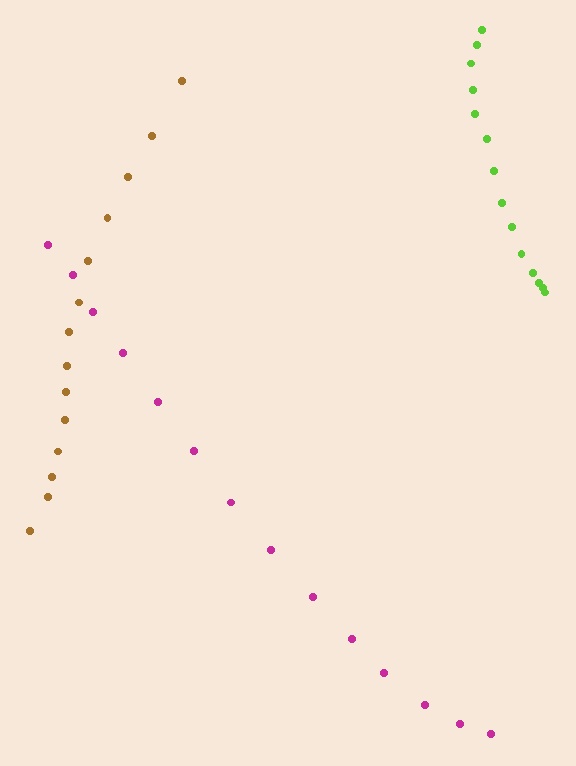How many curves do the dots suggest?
There are 3 distinct paths.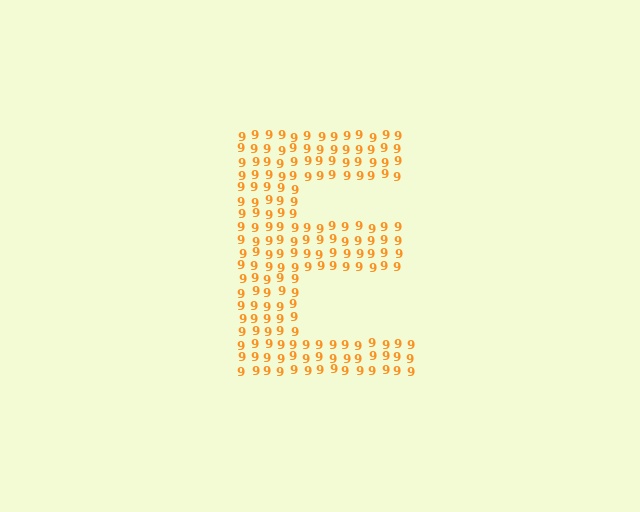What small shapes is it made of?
It is made of small digit 9's.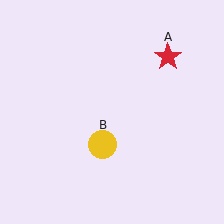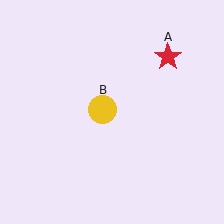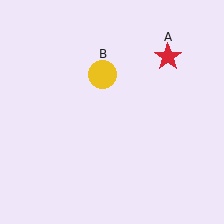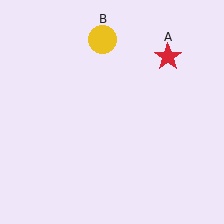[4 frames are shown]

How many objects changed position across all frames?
1 object changed position: yellow circle (object B).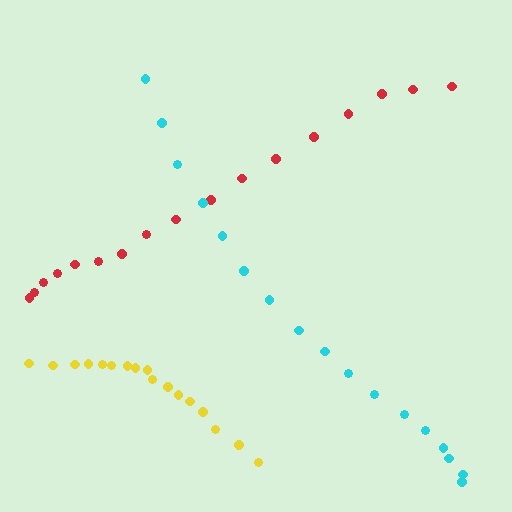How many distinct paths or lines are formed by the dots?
There are 3 distinct paths.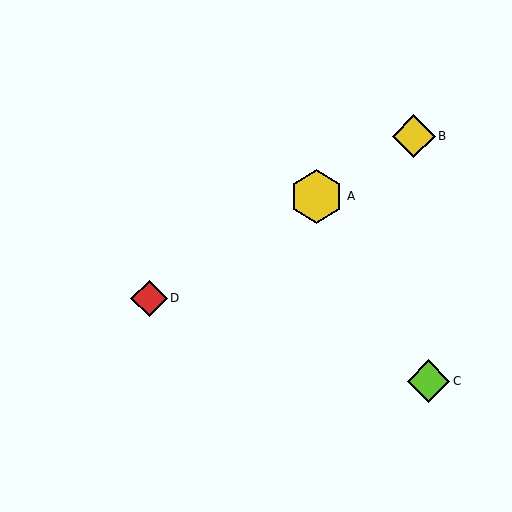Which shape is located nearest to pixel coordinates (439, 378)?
The lime diamond (labeled C) at (428, 381) is nearest to that location.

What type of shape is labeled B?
Shape B is a yellow diamond.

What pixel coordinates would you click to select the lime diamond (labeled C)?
Click at (428, 381) to select the lime diamond C.